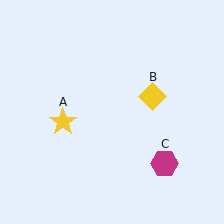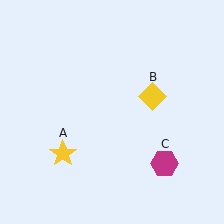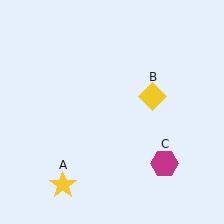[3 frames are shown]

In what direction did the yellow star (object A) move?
The yellow star (object A) moved down.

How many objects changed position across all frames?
1 object changed position: yellow star (object A).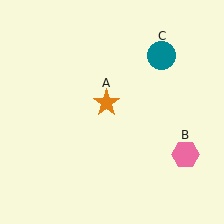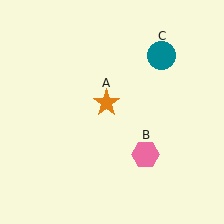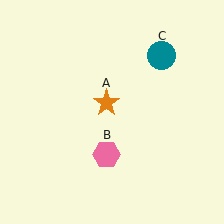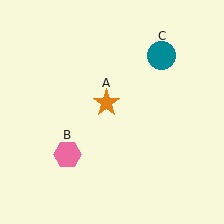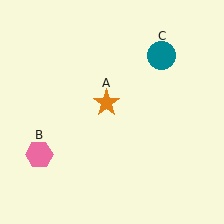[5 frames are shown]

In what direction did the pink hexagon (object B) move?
The pink hexagon (object B) moved left.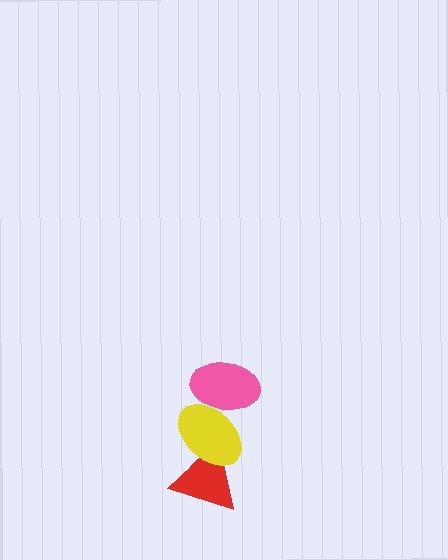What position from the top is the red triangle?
The red triangle is 3rd from the top.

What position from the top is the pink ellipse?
The pink ellipse is 1st from the top.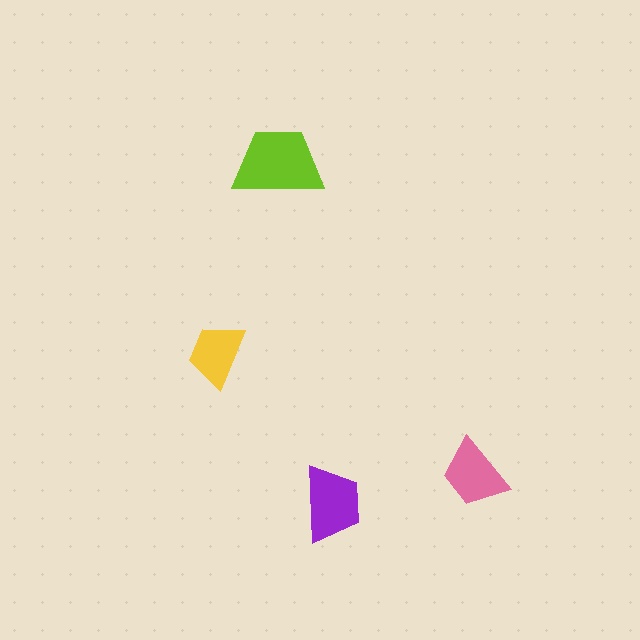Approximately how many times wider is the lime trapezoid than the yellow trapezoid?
About 1.5 times wider.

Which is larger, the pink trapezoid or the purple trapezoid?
The purple one.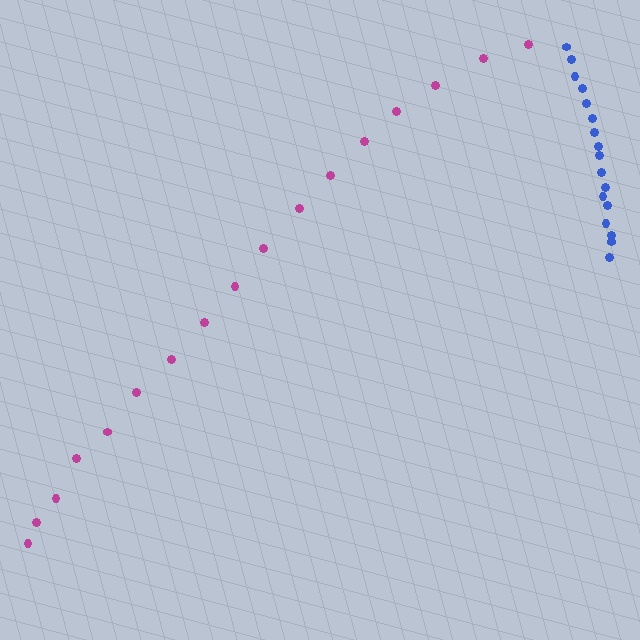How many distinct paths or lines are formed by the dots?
There are 2 distinct paths.